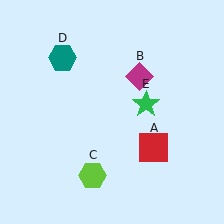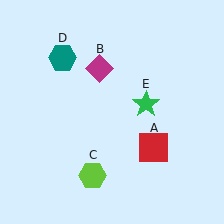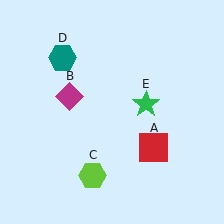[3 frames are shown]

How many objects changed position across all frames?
1 object changed position: magenta diamond (object B).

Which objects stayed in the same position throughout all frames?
Red square (object A) and lime hexagon (object C) and teal hexagon (object D) and green star (object E) remained stationary.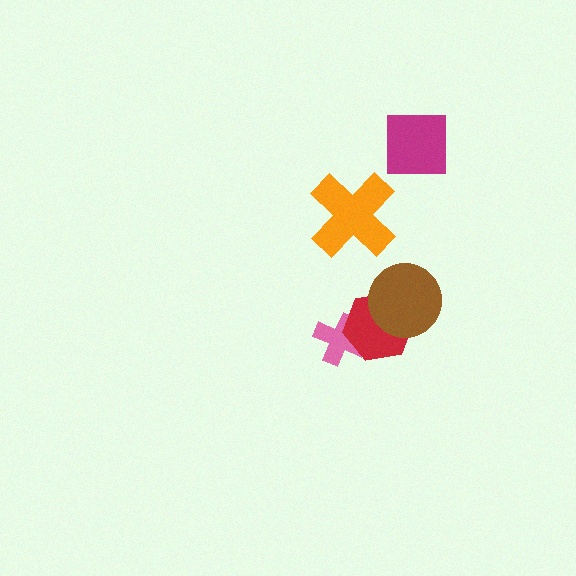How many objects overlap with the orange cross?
0 objects overlap with the orange cross.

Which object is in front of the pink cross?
The red hexagon is in front of the pink cross.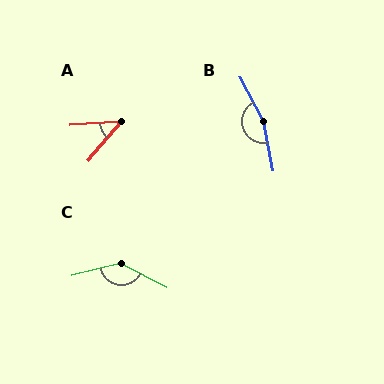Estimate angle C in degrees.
Approximately 139 degrees.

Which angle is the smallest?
A, at approximately 46 degrees.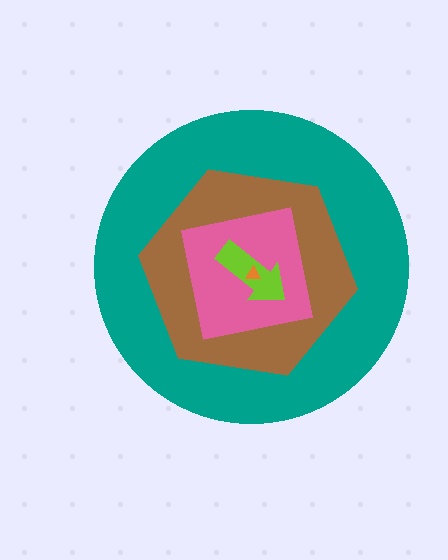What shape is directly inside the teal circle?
The brown hexagon.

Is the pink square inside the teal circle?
Yes.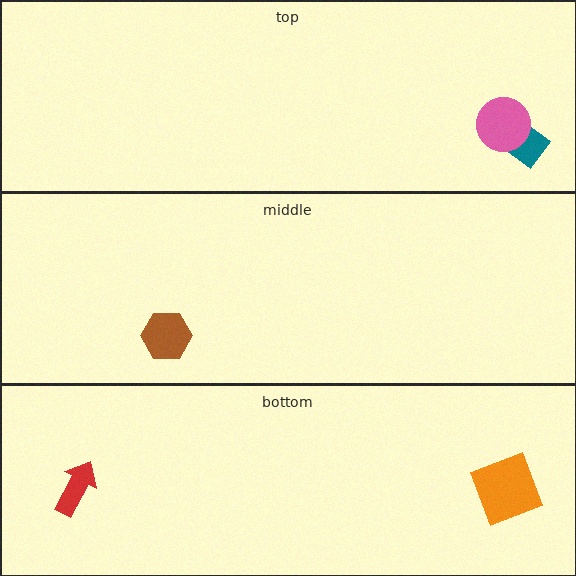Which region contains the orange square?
The bottom region.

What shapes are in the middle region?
The brown hexagon.